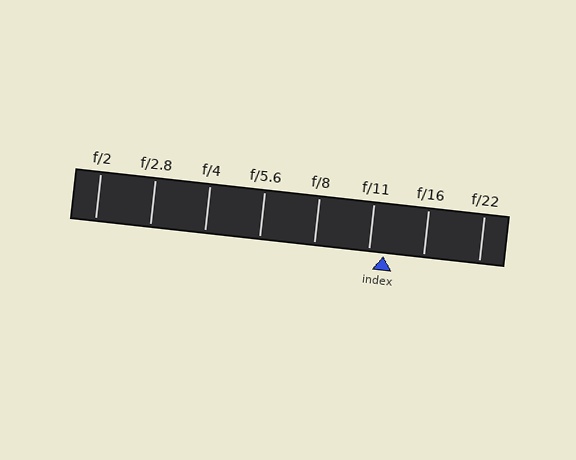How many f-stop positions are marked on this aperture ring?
There are 8 f-stop positions marked.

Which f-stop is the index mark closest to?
The index mark is closest to f/11.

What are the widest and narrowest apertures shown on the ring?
The widest aperture shown is f/2 and the narrowest is f/22.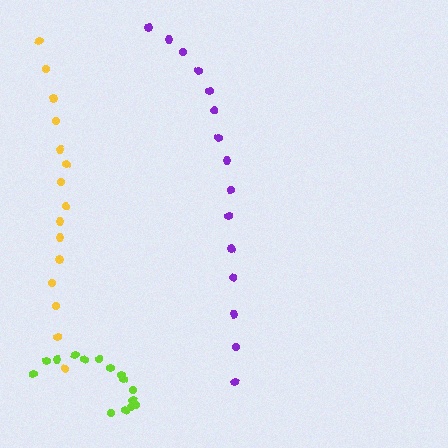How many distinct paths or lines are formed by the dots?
There are 3 distinct paths.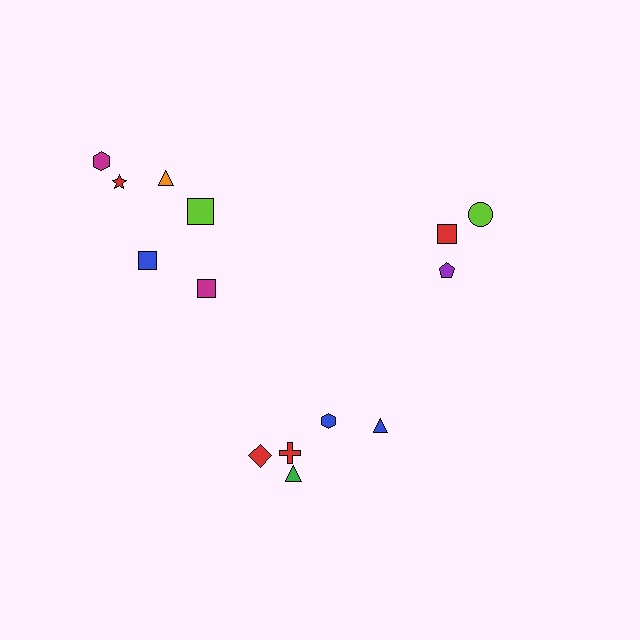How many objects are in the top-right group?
There are 3 objects.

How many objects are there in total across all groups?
There are 14 objects.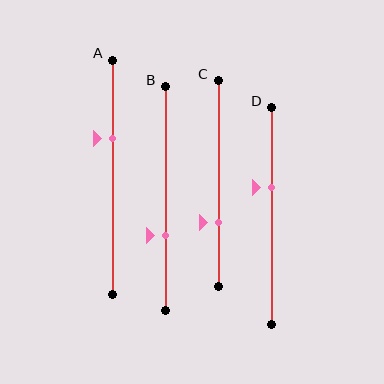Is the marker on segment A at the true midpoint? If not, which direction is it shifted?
No, the marker on segment A is shifted upward by about 17% of the segment length.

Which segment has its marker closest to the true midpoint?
Segment D has its marker closest to the true midpoint.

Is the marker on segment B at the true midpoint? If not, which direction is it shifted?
No, the marker on segment B is shifted downward by about 17% of the segment length.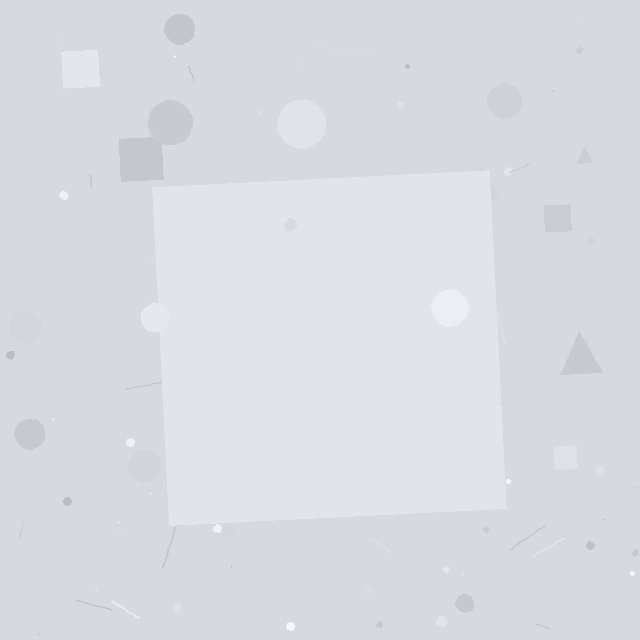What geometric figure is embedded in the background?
A square is embedded in the background.